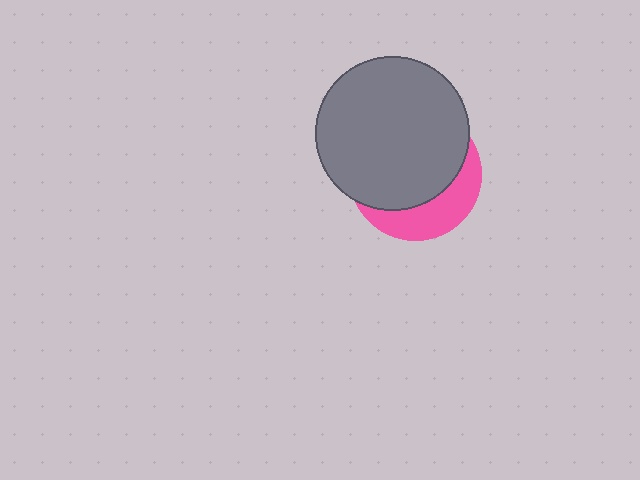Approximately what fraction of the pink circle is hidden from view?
Roughly 69% of the pink circle is hidden behind the gray circle.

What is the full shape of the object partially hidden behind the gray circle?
The partially hidden object is a pink circle.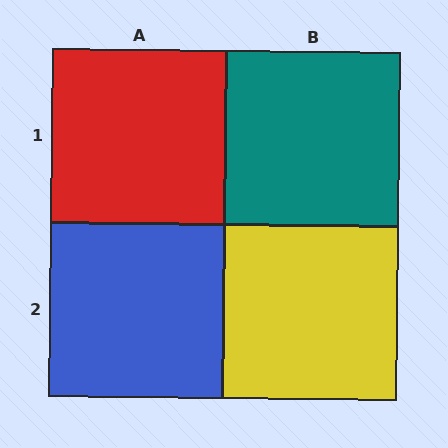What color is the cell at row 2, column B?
Yellow.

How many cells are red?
1 cell is red.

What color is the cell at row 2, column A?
Blue.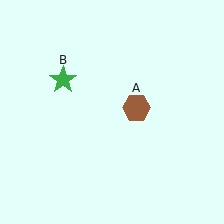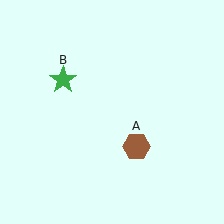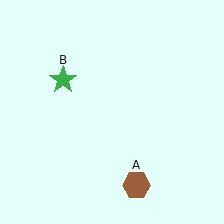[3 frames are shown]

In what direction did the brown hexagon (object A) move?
The brown hexagon (object A) moved down.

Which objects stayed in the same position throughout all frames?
Green star (object B) remained stationary.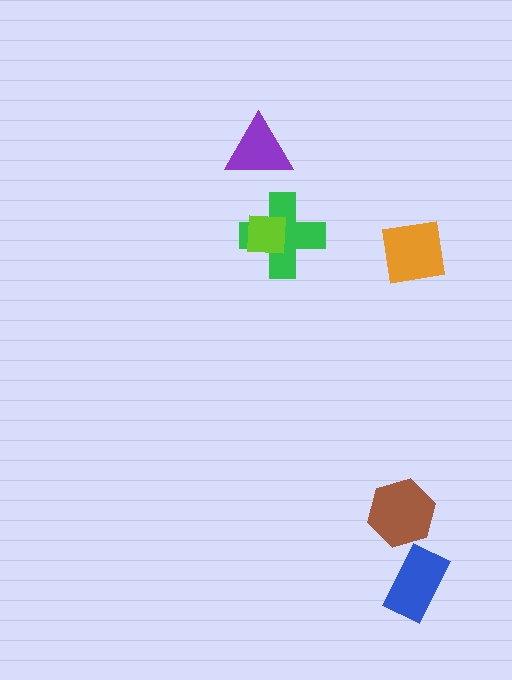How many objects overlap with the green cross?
1 object overlaps with the green cross.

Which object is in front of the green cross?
The lime square is in front of the green cross.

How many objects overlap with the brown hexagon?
0 objects overlap with the brown hexagon.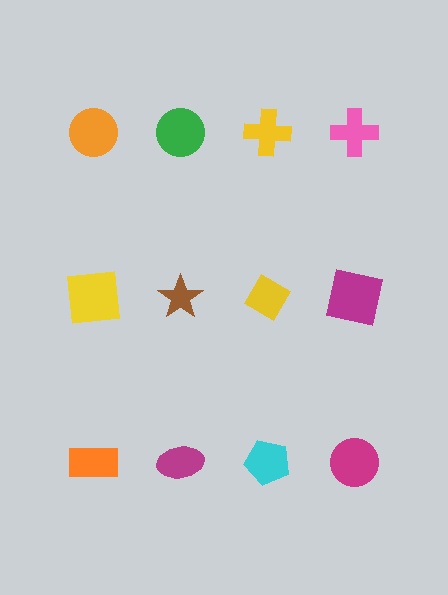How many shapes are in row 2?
4 shapes.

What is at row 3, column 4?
A magenta circle.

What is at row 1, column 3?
A yellow cross.